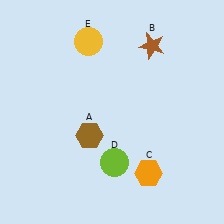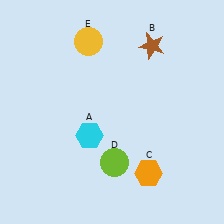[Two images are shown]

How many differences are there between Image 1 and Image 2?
There is 1 difference between the two images.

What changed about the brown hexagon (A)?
In Image 1, A is brown. In Image 2, it changed to cyan.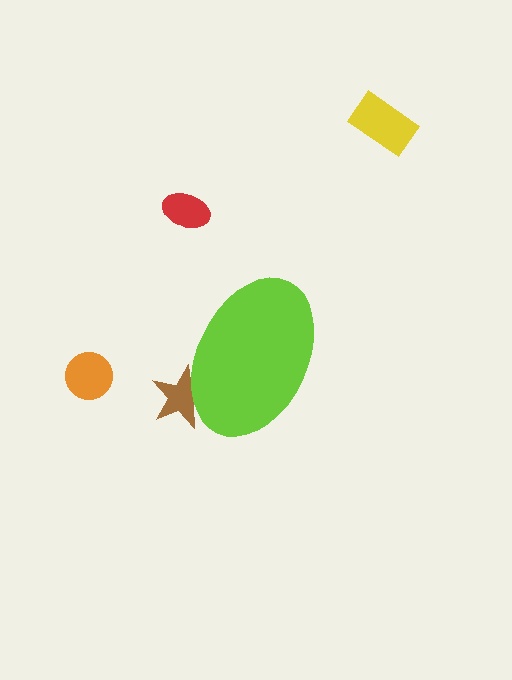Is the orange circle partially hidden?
No, the orange circle is fully visible.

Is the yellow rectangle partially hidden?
No, the yellow rectangle is fully visible.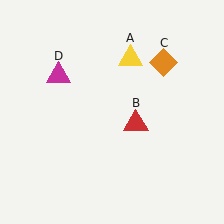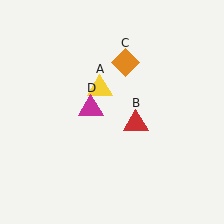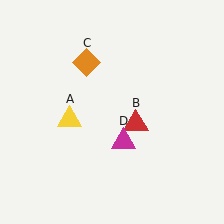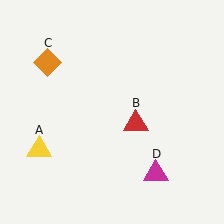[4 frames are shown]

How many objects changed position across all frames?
3 objects changed position: yellow triangle (object A), orange diamond (object C), magenta triangle (object D).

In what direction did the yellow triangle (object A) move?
The yellow triangle (object A) moved down and to the left.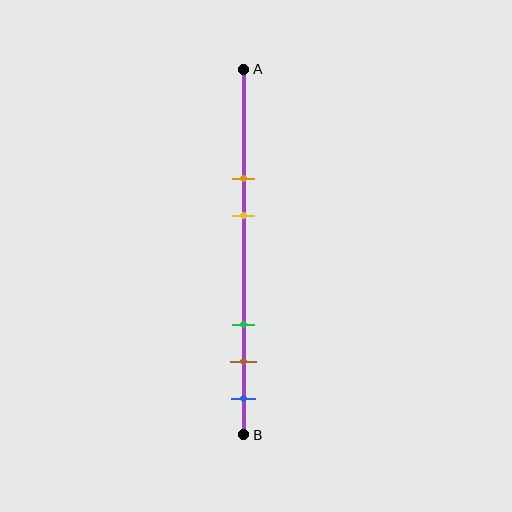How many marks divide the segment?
There are 5 marks dividing the segment.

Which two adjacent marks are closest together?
The brown and blue marks are the closest adjacent pair.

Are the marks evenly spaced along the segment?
No, the marks are not evenly spaced.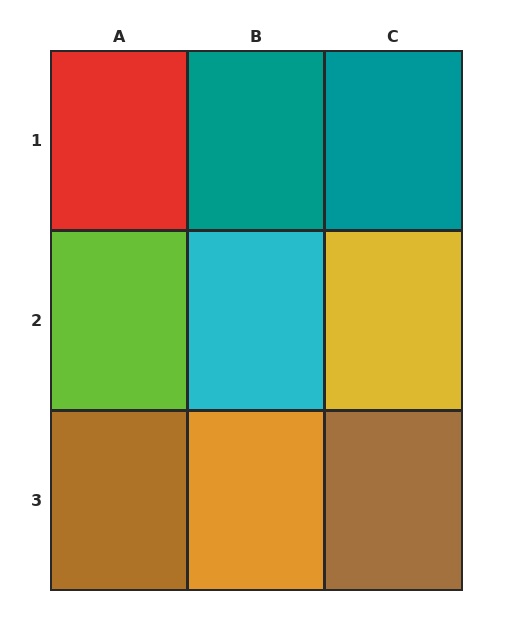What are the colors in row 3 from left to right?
Brown, orange, brown.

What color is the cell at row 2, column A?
Lime.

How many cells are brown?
2 cells are brown.